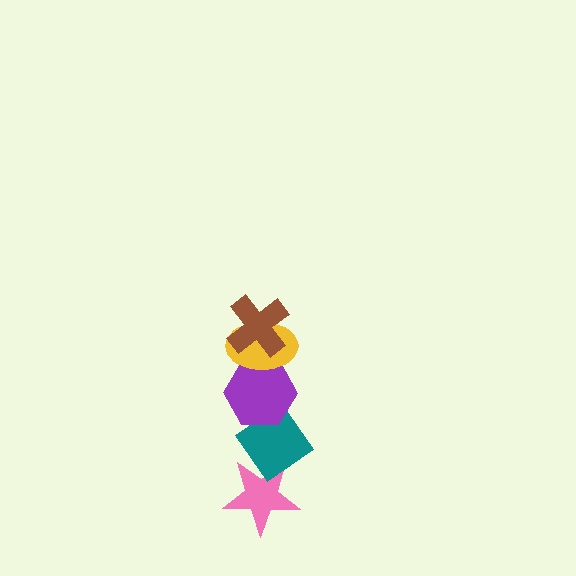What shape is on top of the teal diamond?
The purple hexagon is on top of the teal diamond.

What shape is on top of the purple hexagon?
The yellow ellipse is on top of the purple hexagon.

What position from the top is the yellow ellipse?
The yellow ellipse is 2nd from the top.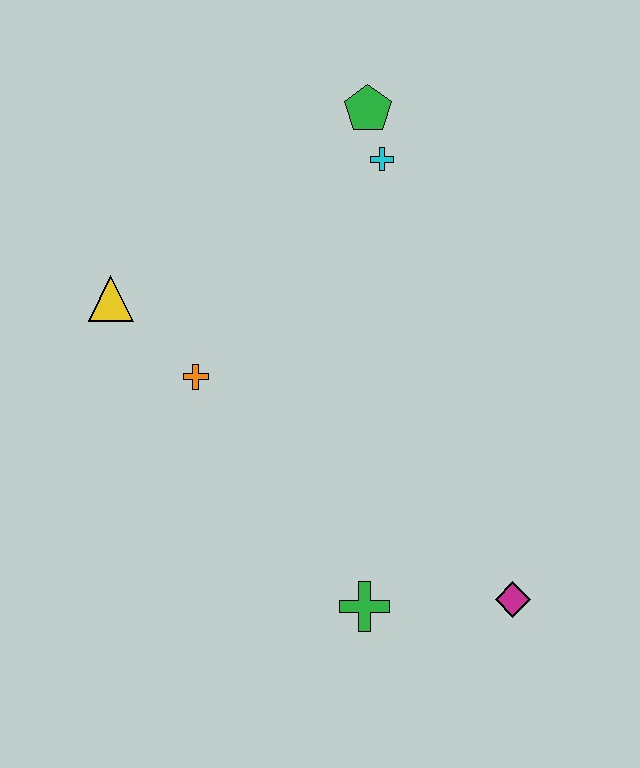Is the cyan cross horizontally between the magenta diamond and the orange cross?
Yes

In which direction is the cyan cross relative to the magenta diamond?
The cyan cross is above the magenta diamond.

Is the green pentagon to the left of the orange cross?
No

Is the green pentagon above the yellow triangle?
Yes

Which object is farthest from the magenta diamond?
The green pentagon is farthest from the magenta diamond.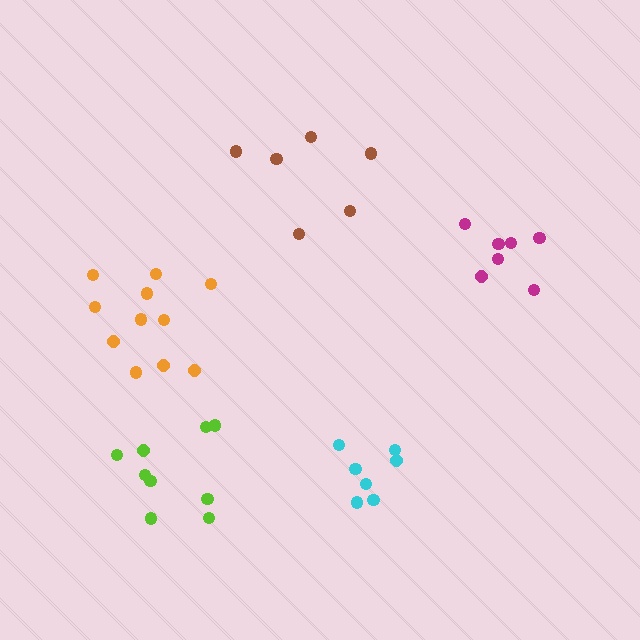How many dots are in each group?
Group 1: 6 dots, Group 2: 7 dots, Group 3: 9 dots, Group 4: 11 dots, Group 5: 7 dots (40 total).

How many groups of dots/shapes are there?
There are 5 groups.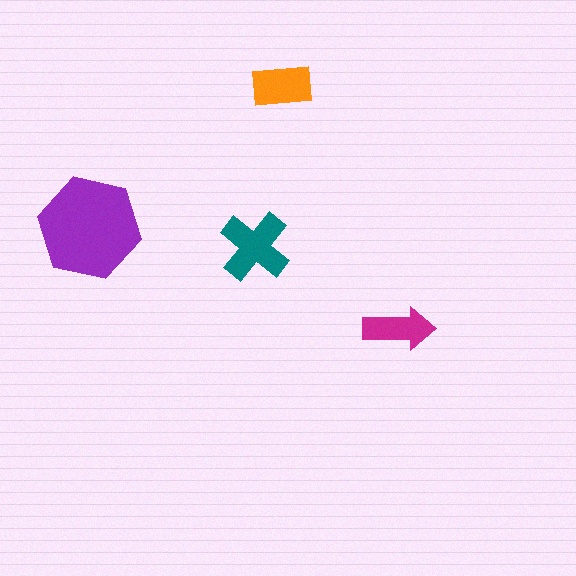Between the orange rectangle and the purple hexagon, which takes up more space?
The purple hexagon.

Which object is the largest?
The purple hexagon.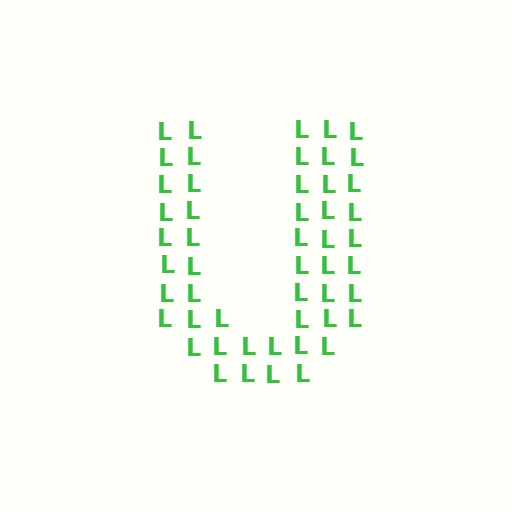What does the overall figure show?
The overall figure shows the letter U.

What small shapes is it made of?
It is made of small letter L's.